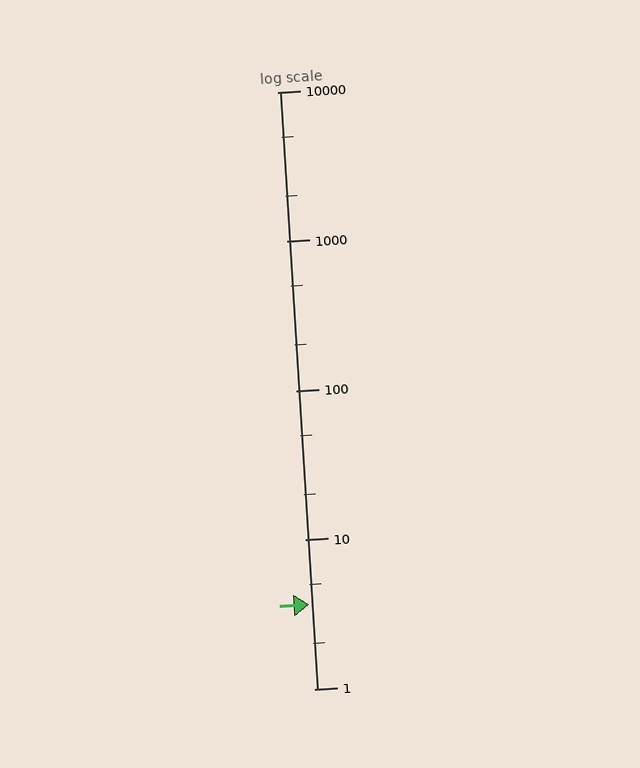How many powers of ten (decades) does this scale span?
The scale spans 4 decades, from 1 to 10000.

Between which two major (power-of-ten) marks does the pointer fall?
The pointer is between 1 and 10.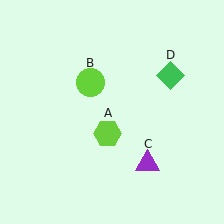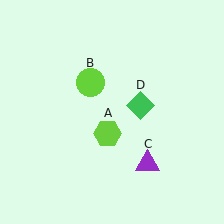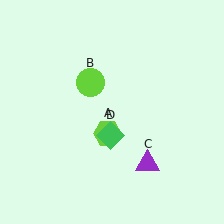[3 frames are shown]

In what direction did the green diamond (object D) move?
The green diamond (object D) moved down and to the left.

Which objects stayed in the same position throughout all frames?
Lime hexagon (object A) and lime circle (object B) and purple triangle (object C) remained stationary.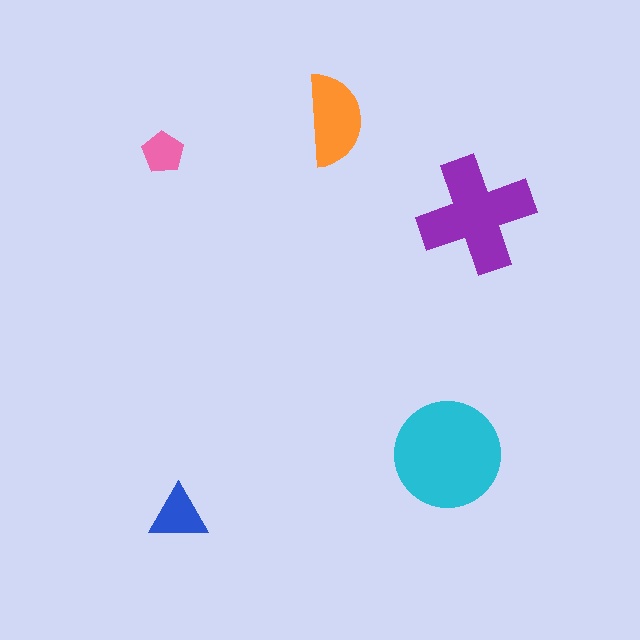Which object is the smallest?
The pink pentagon.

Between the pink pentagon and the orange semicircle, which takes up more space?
The orange semicircle.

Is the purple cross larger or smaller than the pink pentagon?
Larger.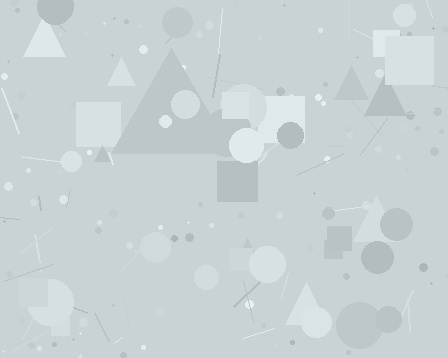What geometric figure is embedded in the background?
A triangle is embedded in the background.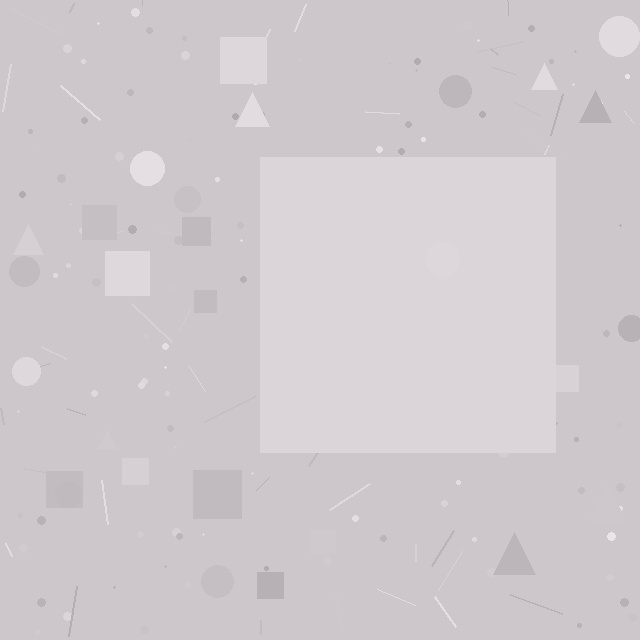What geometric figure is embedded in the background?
A square is embedded in the background.